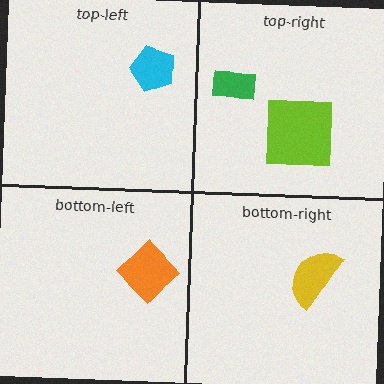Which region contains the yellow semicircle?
The bottom-right region.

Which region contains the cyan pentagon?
The top-left region.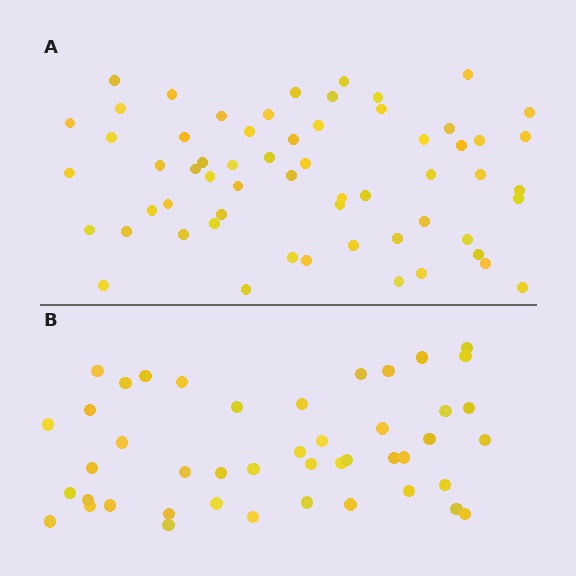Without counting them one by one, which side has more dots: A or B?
Region A (the top region) has more dots.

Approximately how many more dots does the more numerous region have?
Region A has approximately 15 more dots than region B.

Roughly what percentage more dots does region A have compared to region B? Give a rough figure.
About 35% more.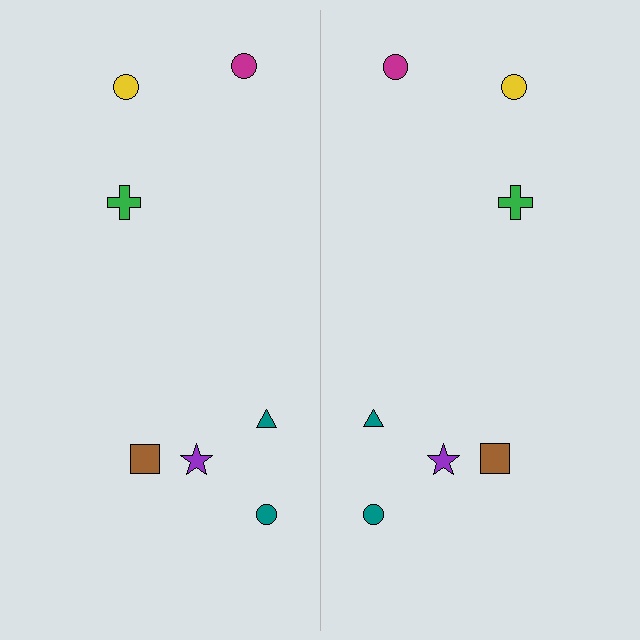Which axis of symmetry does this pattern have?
The pattern has a vertical axis of symmetry running through the center of the image.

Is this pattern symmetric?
Yes, this pattern has bilateral (reflection) symmetry.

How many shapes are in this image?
There are 14 shapes in this image.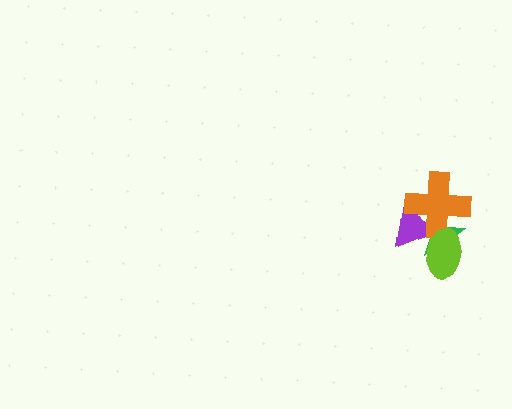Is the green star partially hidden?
Yes, it is partially covered by another shape.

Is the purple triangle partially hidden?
Yes, it is partially covered by another shape.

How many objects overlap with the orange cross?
3 objects overlap with the orange cross.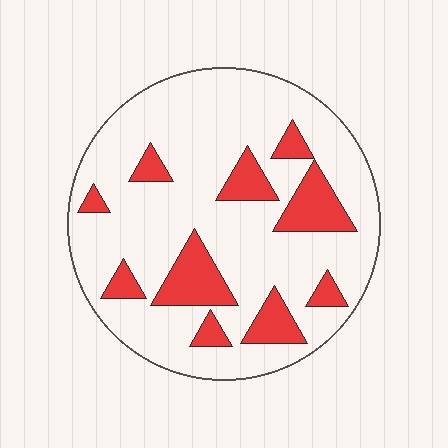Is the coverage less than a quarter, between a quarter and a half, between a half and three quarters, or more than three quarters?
Less than a quarter.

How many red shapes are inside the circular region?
10.